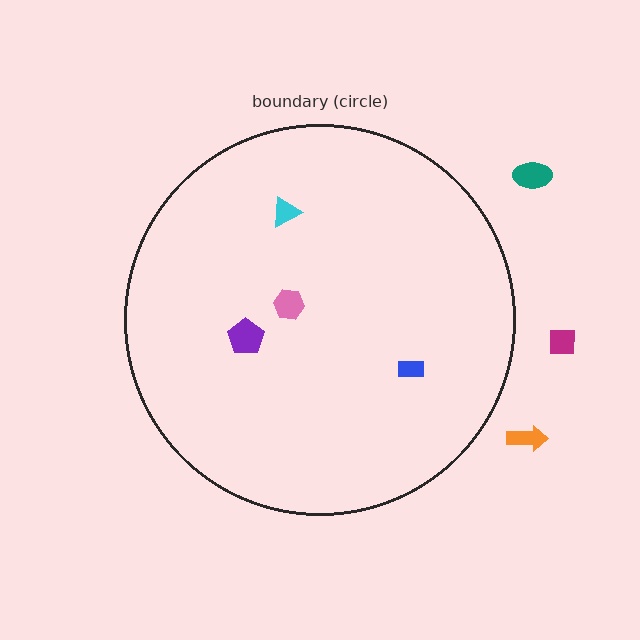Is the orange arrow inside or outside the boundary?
Outside.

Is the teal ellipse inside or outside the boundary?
Outside.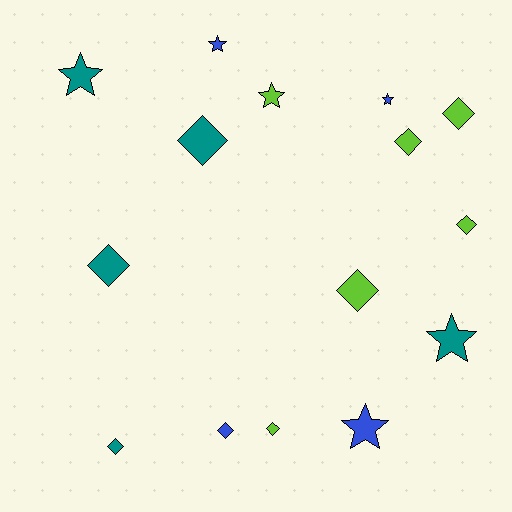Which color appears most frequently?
Lime, with 6 objects.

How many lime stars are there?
There is 1 lime star.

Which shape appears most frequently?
Diamond, with 9 objects.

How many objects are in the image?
There are 15 objects.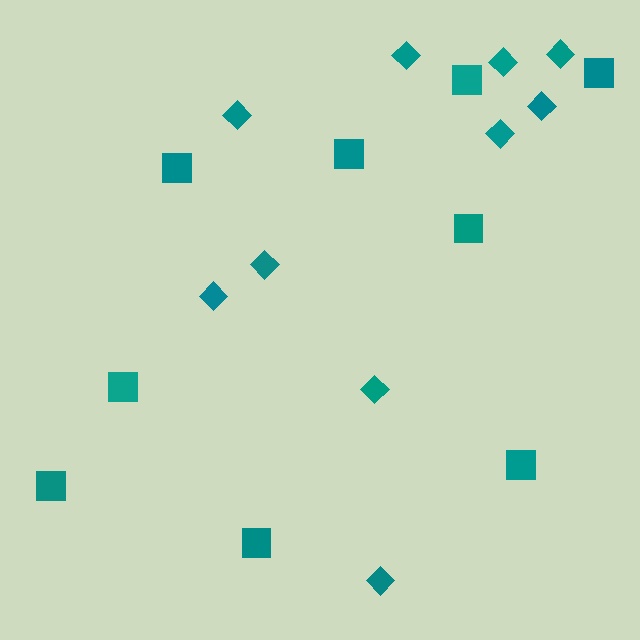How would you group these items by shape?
There are 2 groups: one group of squares (9) and one group of diamonds (10).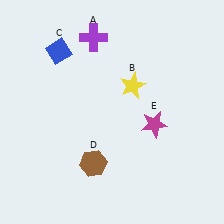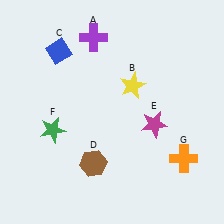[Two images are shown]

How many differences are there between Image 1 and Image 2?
There are 2 differences between the two images.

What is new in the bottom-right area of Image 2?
An orange cross (G) was added in the bottom-right area of Image 2.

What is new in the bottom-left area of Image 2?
A green star (F) was added in the bottom-left area of Image 2.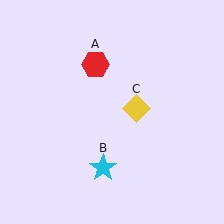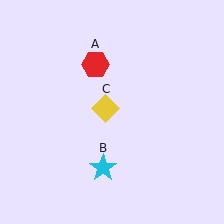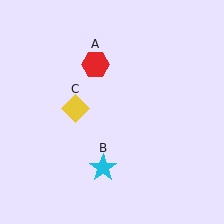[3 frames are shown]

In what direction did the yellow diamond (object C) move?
The yellow diamond (object C) moved left.